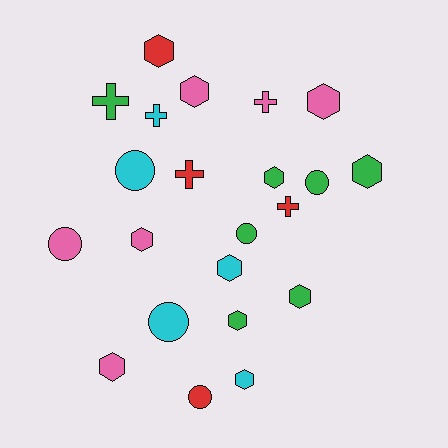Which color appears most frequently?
Green, with 7 objects.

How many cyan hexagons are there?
There are 2 cyan hexagons.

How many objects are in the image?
There are 22 objects.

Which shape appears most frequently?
Hexagon, with 11 objects.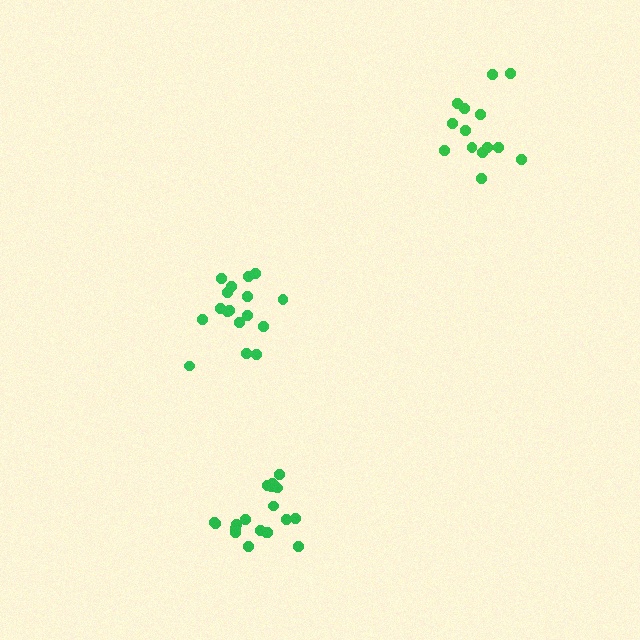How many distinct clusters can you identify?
There are 3 distinct clusters.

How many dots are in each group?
Group 1: 14 dots, Group 2: 17 dots, Group 3: 20 dots (51 total).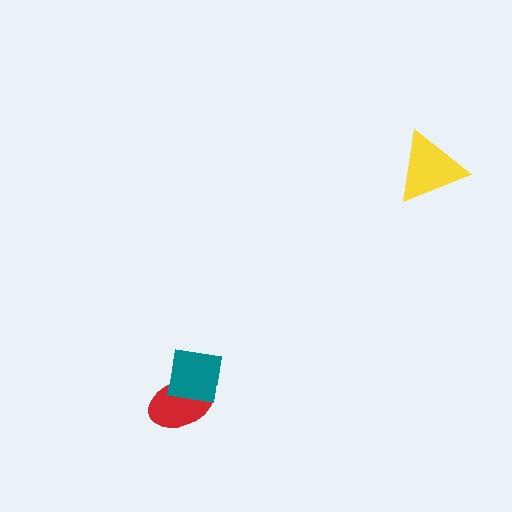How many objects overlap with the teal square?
1 object overlaps with the teal square.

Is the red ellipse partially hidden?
Yes, it is partially covered by another shape.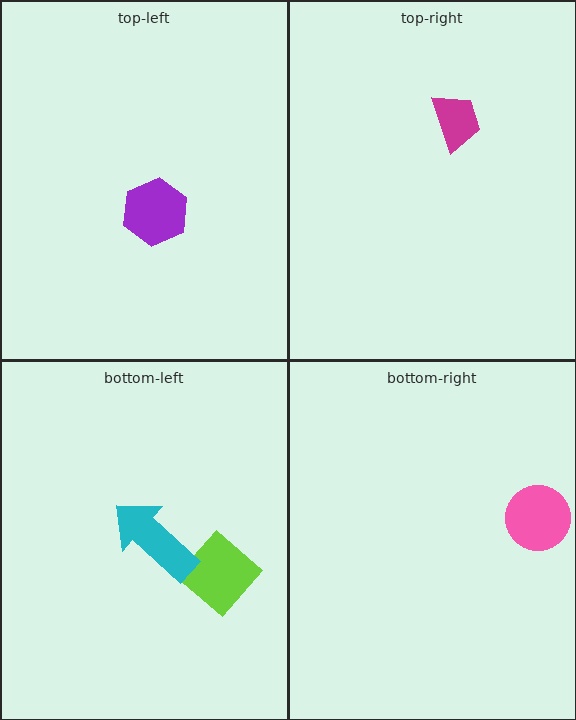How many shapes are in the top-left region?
1.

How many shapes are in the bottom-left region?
2.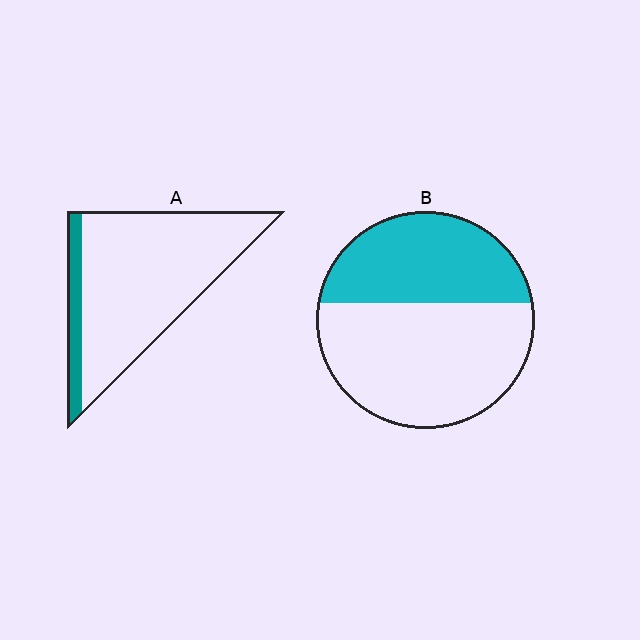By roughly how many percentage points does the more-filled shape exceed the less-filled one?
By roughly 25 percentage points (B over A).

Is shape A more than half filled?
No.